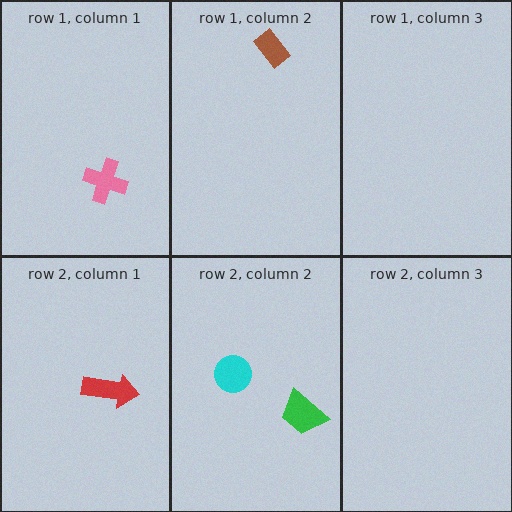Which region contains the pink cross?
The row 1, column 1 region.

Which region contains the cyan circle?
The row 2, column 2 region.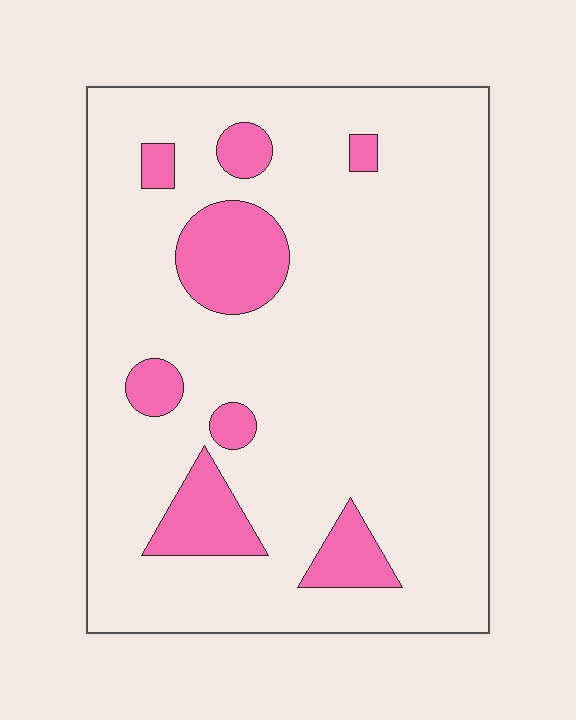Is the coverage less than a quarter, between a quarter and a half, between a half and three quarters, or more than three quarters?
Less than a quarter.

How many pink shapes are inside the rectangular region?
8.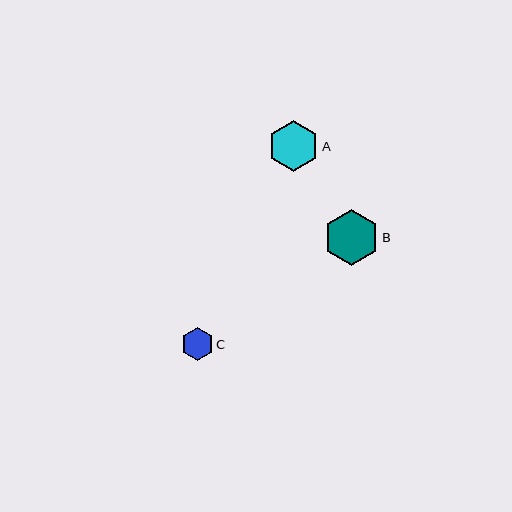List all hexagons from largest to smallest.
From largest to smallest: B, A, C.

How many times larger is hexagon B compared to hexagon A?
Hexagon B is approximately 1.1 times the size of hexagon A.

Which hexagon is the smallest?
Hexagon C is the smallest with a size of approximately 32 pixels.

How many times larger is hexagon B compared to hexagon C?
Hexagon B is approximately 1.7 times the size of hexagon C.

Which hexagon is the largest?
Hexagon B is the largest with a size of approximately 56 pixels.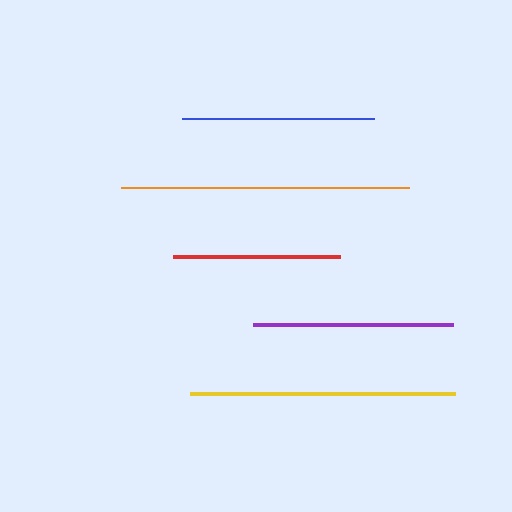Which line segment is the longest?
The orange line is the longest at approximately 288 pixels.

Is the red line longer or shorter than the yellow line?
The yellow line is longer than the red line.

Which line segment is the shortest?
The red line is the shortest at approximately 167 pixels.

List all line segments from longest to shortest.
From longest to shortest: orange, yellow, purple, blue, red.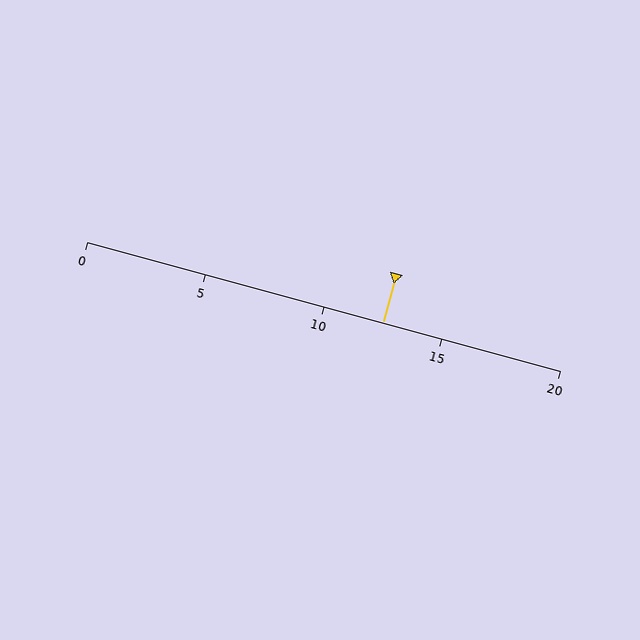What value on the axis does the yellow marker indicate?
The marker indicates approximately 12.5.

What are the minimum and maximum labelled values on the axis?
The axis runs from 0 to 20.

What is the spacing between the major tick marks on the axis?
The major ticks are spaced 5 apart.